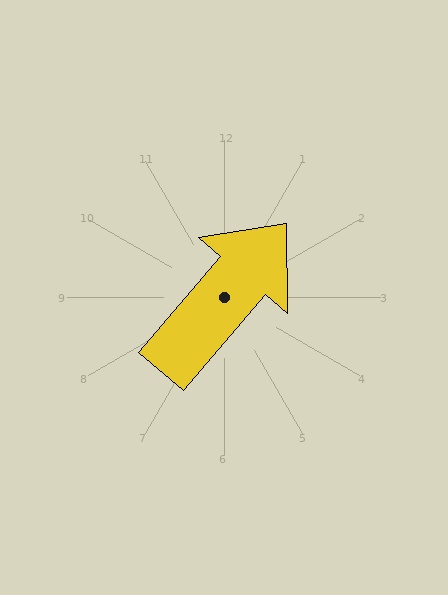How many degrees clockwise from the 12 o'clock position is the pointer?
Approximately 40 degrees.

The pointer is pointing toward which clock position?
Roughly 1 o'clock.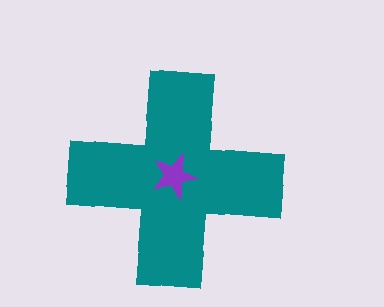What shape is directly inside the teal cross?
The purple star.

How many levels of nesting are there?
2.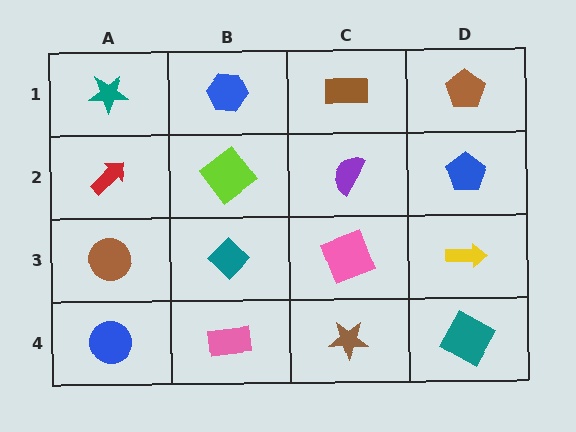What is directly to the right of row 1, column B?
A brown rectangle.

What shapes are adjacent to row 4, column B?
A teal diamond (row 3, column B), a blue circle (row 4, column A), a brown star (row 4, column C).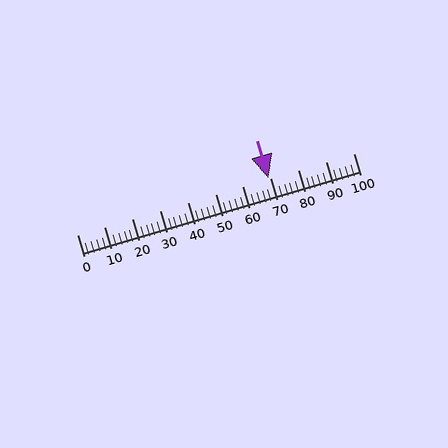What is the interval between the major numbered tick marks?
The major tick marks are spaced 10 units apart.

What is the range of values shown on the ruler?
The ruler shows values from 0 to 100.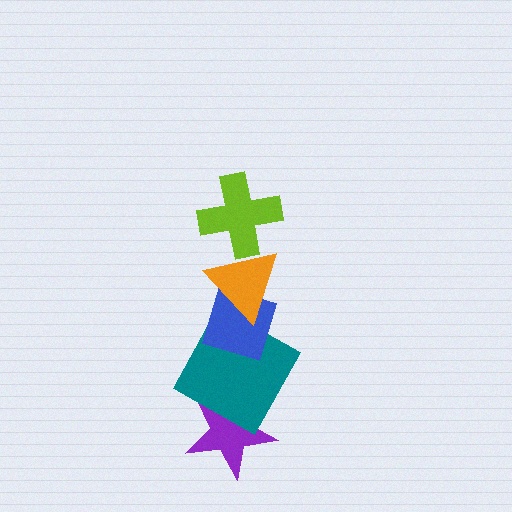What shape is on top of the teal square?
The blue diamond is on top of the teal square.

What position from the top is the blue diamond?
The blue diamond is 3rd from the top.